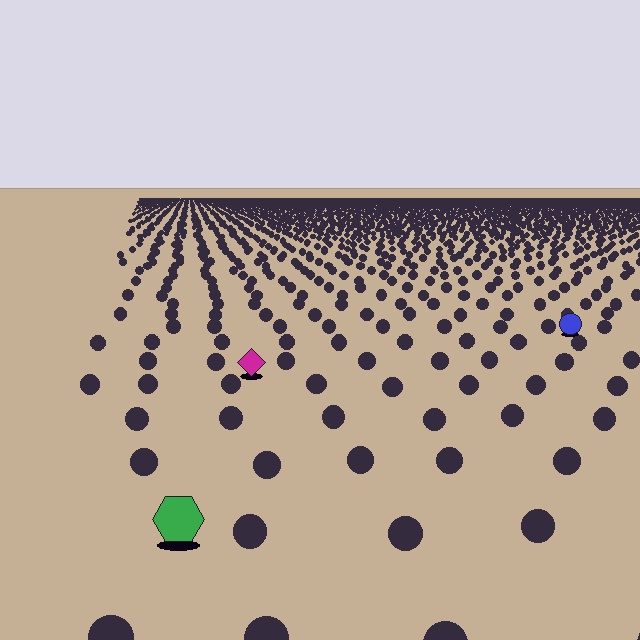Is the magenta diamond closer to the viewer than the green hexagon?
No. The green hexagon is closer — you can tell from the texture gradient: the ground texture is coarser near it.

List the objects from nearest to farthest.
From nearest to farthest: the green hexagon, the magenta diamond, the blue circle.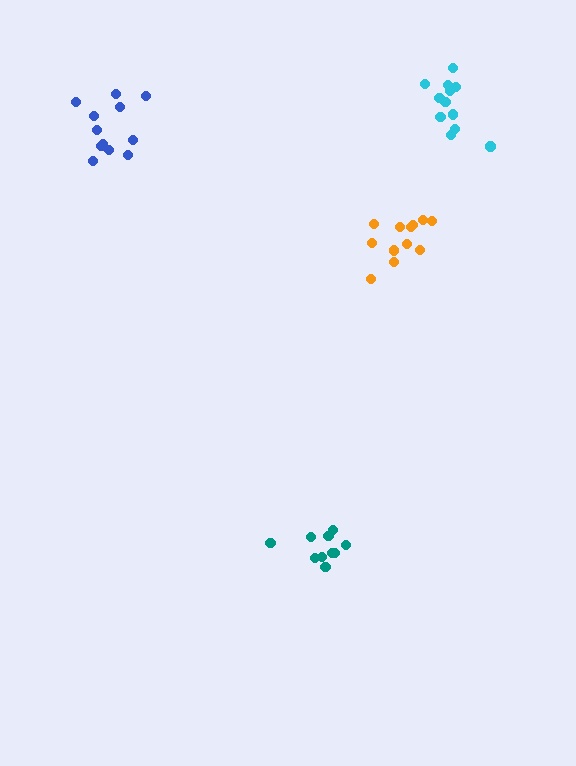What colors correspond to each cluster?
The clusters are colored: orange, teal, cyan, blue.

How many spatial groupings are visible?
There are 4 spatial groupings.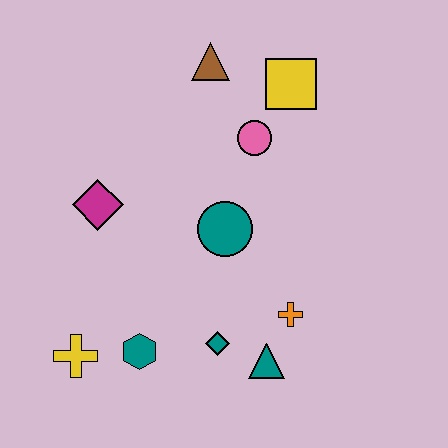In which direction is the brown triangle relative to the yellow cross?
The brown triangle is above the yellow cross.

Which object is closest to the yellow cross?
The teal hexagon is closest to the yellow cross.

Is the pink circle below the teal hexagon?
No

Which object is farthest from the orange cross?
The brown triangle is farthest from the orange cross.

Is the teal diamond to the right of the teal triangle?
No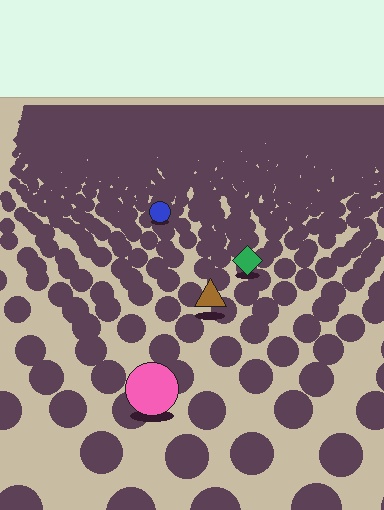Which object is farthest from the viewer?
The blue circle is farthest from the viewer. It appears smaller and the ground texture around it is denser.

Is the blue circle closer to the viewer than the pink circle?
No. The pink circle is closer — you can tell from the texture gradient: the ground texture is coarser near it.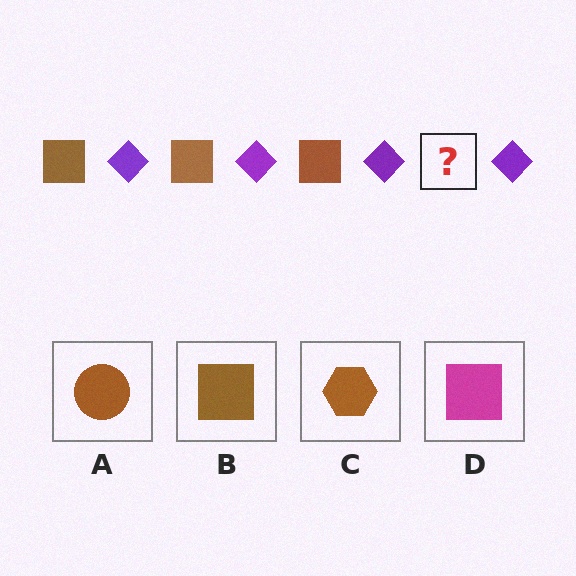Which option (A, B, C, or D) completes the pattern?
B.